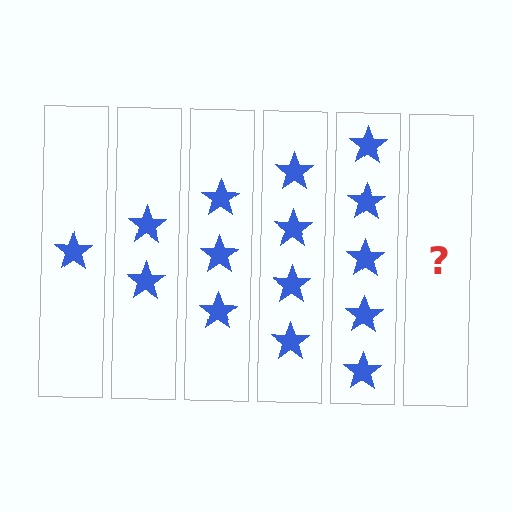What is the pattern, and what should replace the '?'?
The pattern is that each step adds one more star. The '?' should be 6 stars.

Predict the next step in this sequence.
The next step is 6 stars.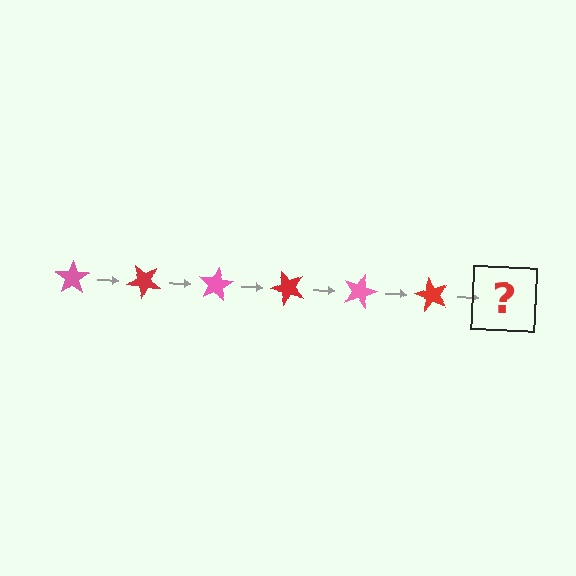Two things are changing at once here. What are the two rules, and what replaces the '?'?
The two rules are that it rotates 40 degrees each step and the color cycles through pink and red. The '?' should be a pink star, rotated 240 degrees from the start.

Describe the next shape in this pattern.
It should be a pink star, rotated 240 degrees from the start.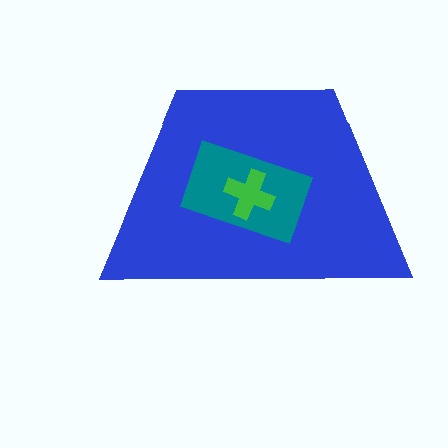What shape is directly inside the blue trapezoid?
The teal rectangle.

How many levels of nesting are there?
3.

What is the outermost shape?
The blue trapezoid.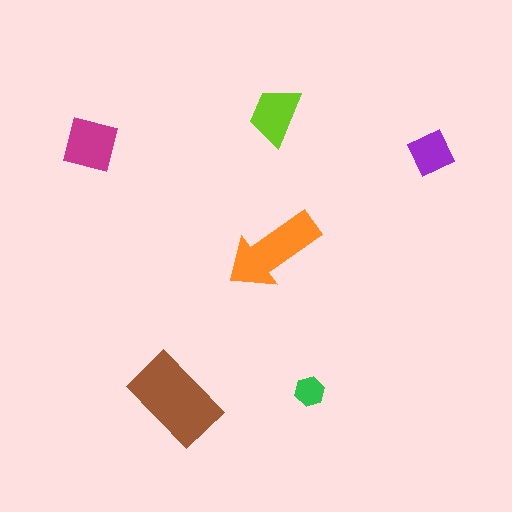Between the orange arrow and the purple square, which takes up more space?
The orange arrow.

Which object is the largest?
The brown rectangle.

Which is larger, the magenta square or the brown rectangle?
The brown rectangle.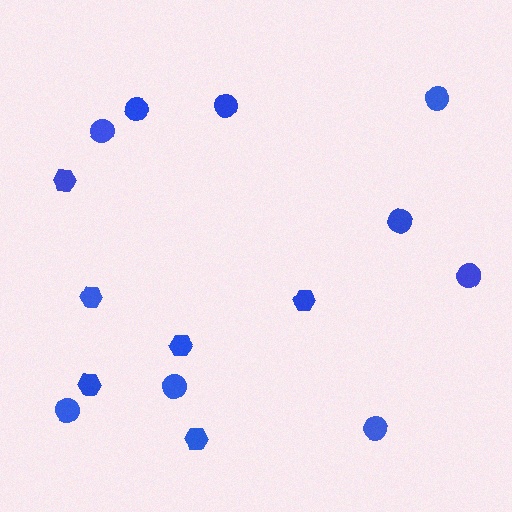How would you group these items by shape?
There are 2 groups: one group of hexagons (6) and one group of circles (9).